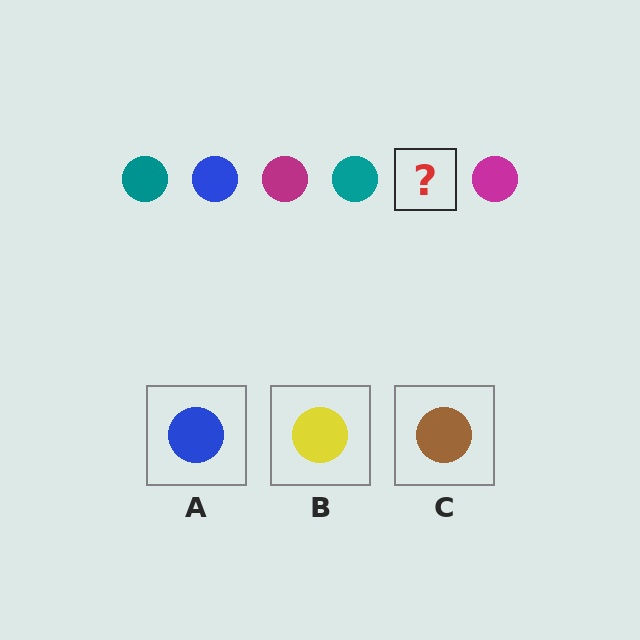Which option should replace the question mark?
Option A.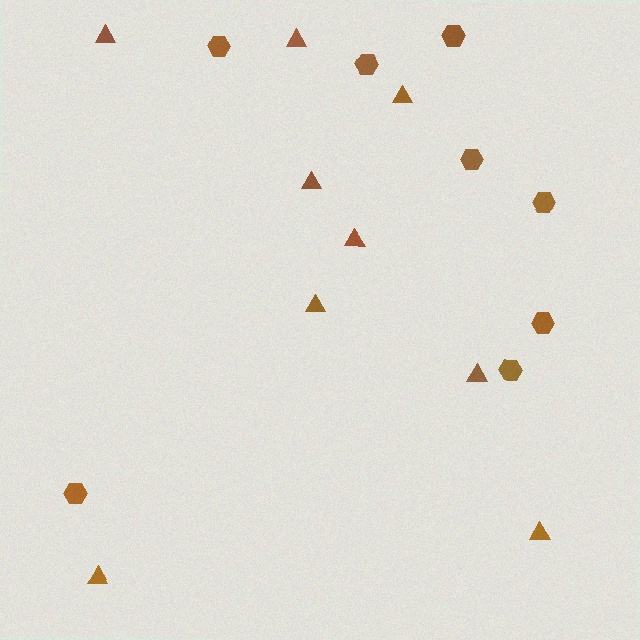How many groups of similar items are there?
There are 2 groups: one group of triangles (9) and one group of hexagons (8).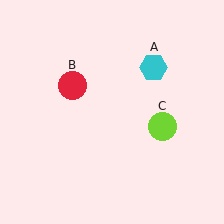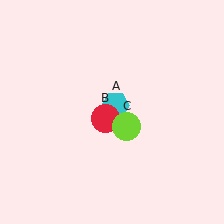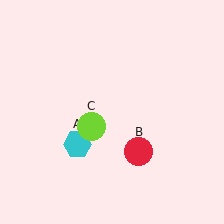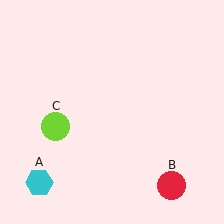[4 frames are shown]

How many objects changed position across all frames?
3 objects changed position: cyan hexagon (object A), red circle (object B), lime circle (object C).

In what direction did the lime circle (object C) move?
The lime circle (object C) moved left.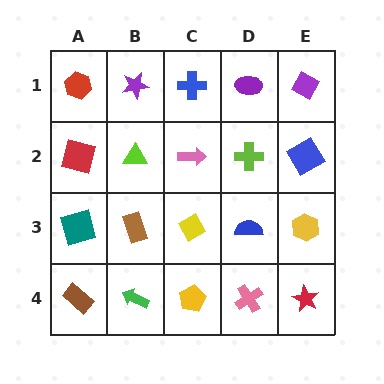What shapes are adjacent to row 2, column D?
A purple ellipse (row 1, column D), a blue semicircle (row 3, column D), a pink arrow (row 2, column C), a blue diamond (row 2, column E).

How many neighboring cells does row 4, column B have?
3.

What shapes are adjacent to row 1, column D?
A lime cross (row 2, column D), a blue cross (row 1, column C), a purple diamond (row 1, column E).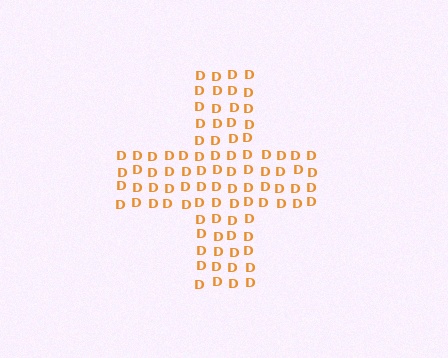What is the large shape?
The large shape is a cross.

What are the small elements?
The small elements are letter D's.